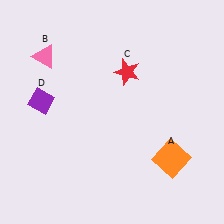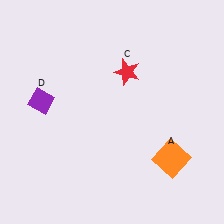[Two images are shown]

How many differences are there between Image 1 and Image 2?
There is 1 difference between the two images.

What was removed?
The pink triangle (B) was removed in Image 2.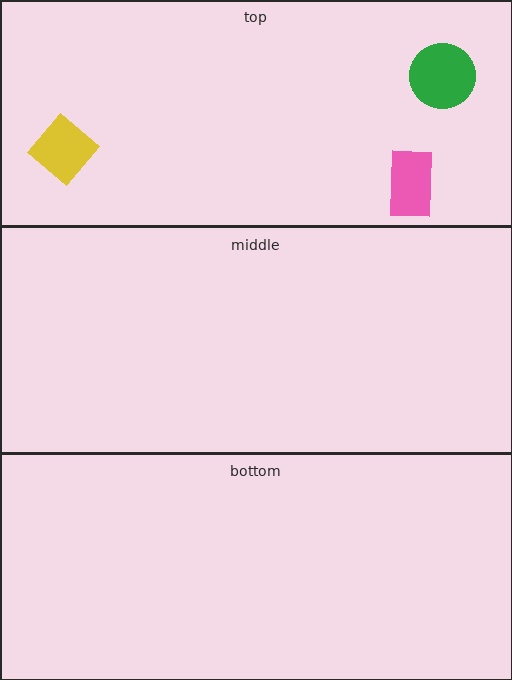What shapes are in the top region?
The pink rectangle, the green circle, the yellow diamond.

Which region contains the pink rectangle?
The top region.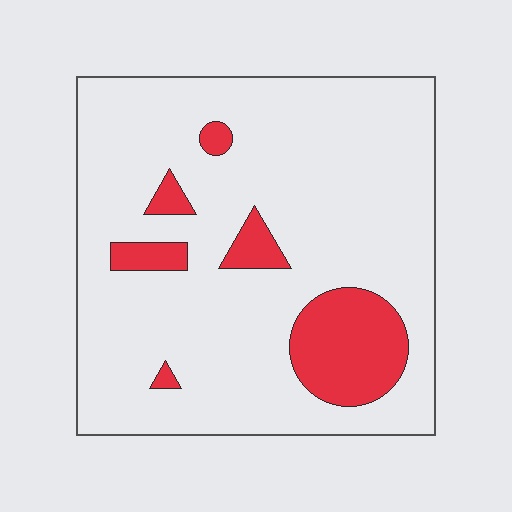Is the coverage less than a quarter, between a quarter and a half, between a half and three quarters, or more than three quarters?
Less than a quarter.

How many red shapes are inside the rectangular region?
6.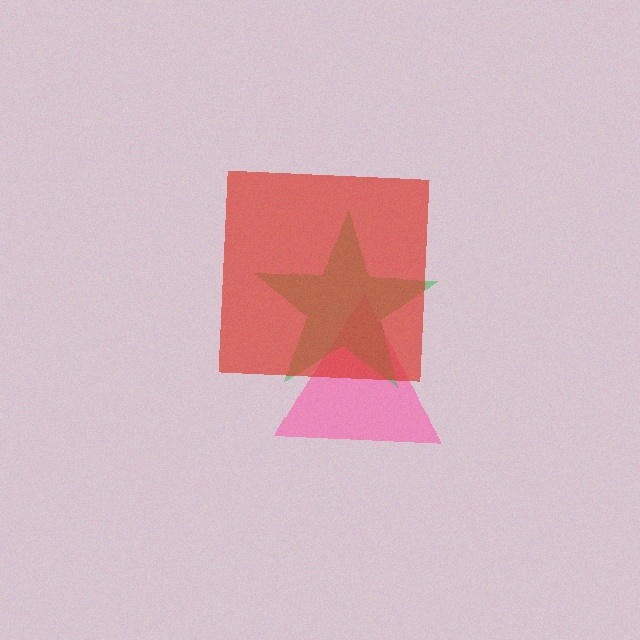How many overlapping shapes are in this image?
There are 3 overlapping shapes in the image.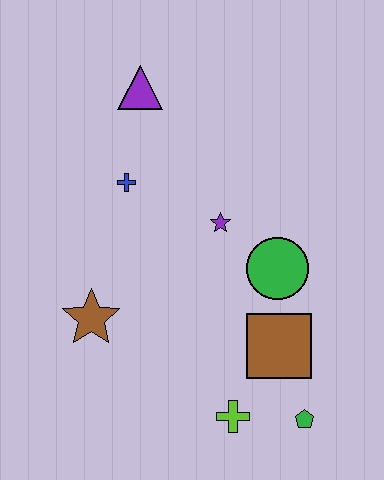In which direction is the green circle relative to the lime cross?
The green circle is above the lime cross.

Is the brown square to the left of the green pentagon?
Yes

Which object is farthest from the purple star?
The green pentagon is farthest from the purple star.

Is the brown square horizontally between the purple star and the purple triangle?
No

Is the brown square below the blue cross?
Yes